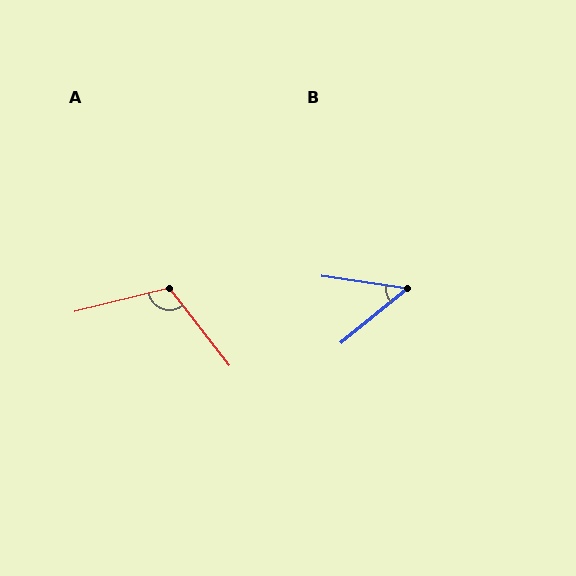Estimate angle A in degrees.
Approximately 114 degrees.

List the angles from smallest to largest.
B (48°), A (114°).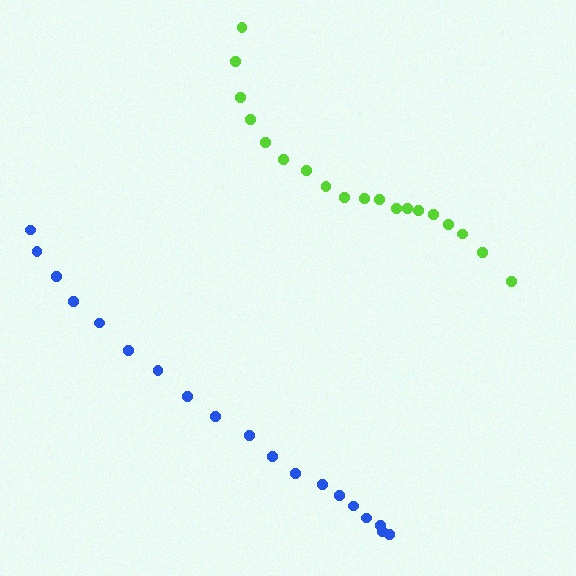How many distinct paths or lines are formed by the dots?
There are 2 distinct paths.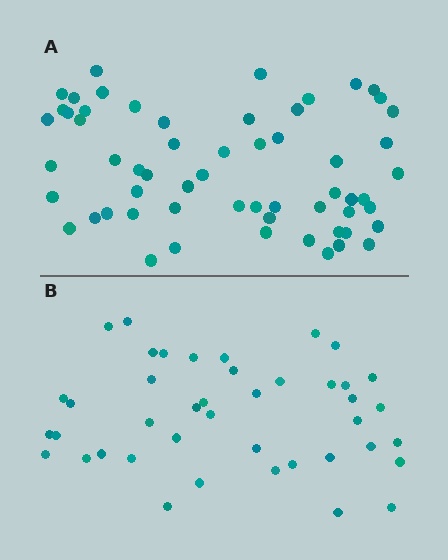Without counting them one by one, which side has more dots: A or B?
Region A (the top region) has more dots.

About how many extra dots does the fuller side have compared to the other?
Region A has approximately 15 more dots than region B.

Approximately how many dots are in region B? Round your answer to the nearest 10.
About 40 dots. (The exact count is 42, which rounds to 40.)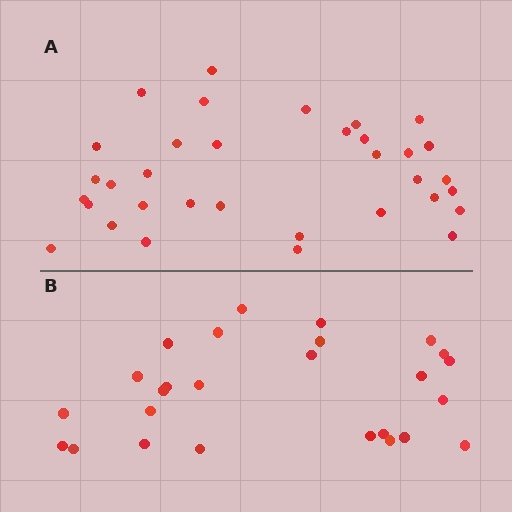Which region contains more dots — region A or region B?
Region A (the top region) has more dots.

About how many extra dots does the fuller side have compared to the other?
Region A has roughly 8 or so more dots than region B.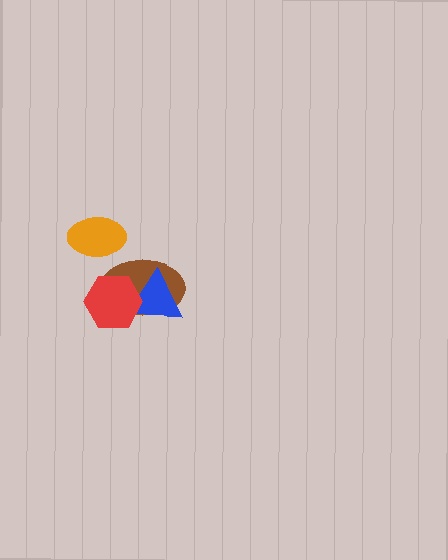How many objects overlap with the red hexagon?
2 objects overlap with the red hexagon.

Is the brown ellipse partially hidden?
Yes, it is partially covered by another shape.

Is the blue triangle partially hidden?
Yes, it is partially covered by another shape.